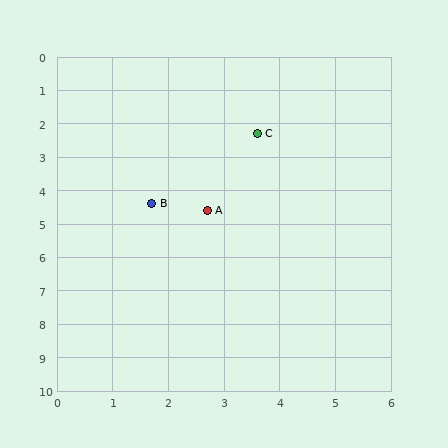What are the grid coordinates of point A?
Point A is at approximately (2.7, 4.6).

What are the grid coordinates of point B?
Point B is at approximately (1.7, 4.4).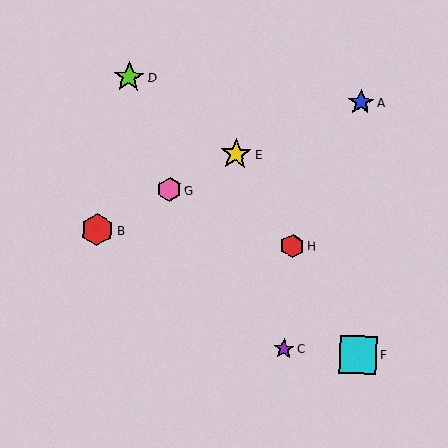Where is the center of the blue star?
The center of the blue star is at (361, 102).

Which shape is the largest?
The cyan square (labeled F) is the largest.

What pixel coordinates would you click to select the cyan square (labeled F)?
Click at (358, 355) to select the cyan square F.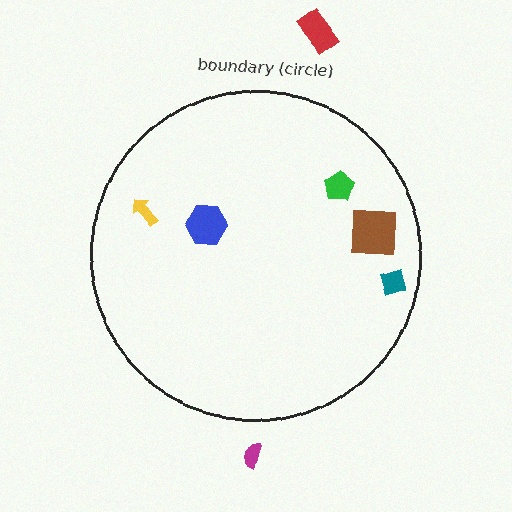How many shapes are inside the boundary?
5 inside, 2 outside.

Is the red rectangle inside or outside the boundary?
Outside.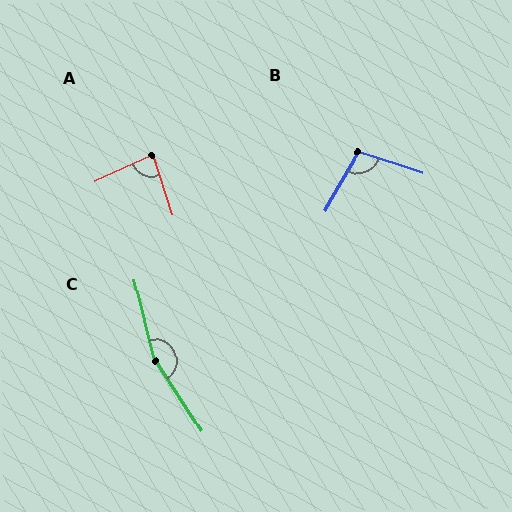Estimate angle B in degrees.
Approximately 102 degrees.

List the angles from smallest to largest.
A (83°), B (102°), C (161°).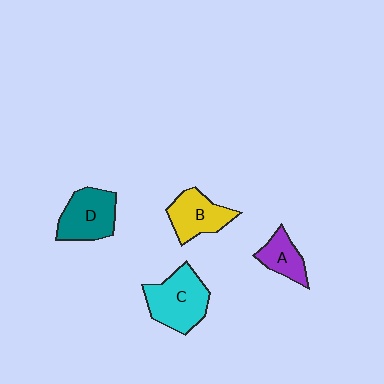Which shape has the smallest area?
Shape A (purple).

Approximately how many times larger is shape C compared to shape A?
Approximately 1.9 times.